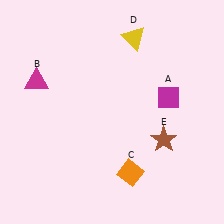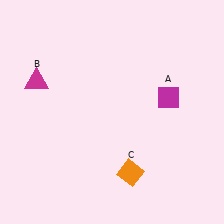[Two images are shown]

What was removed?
The brown star (E), the yellow triangle (D) were removed in Image 2.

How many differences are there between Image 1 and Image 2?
There are 2 differences between the two images.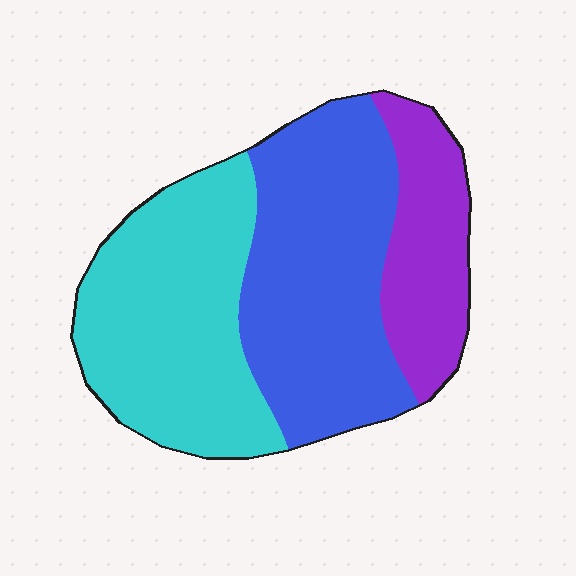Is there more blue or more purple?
Blue.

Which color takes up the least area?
Purple, at roughly 20%.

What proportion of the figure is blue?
Blue takes up about two fifths (2/5) of the figure.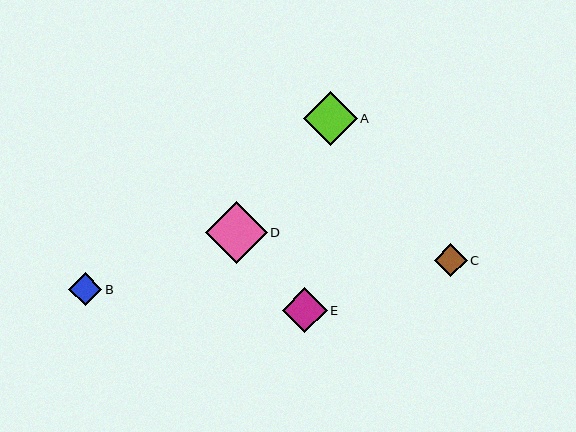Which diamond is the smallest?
Diamond C is the smallest with a size of approximately 33 pixels.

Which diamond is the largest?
Diamond D is the largest with a size of approximately 62 pixels.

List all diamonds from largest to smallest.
From largest to smallest: D, A, E, B, C.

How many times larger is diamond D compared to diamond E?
Diamond D is approximately 1.4 times the size of diamond E.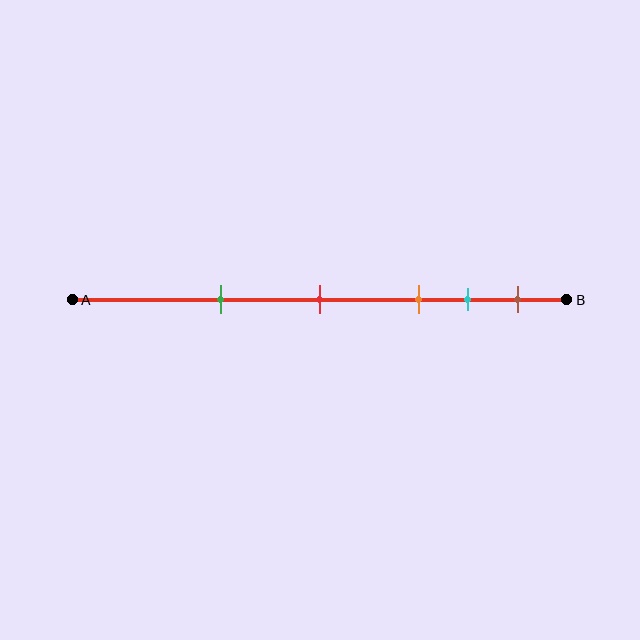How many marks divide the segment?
There are 5 marks dividing the segment.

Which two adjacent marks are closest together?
The cyan and brown marks are the closest adjacent pair.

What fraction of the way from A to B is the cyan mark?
The cyan mark is approximately 80% (0.8) of the way from A to B.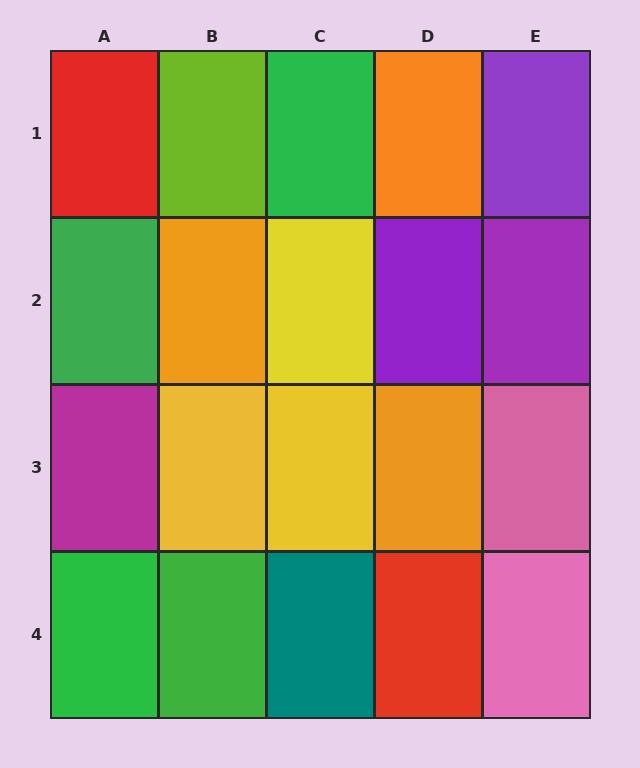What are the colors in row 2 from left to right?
Green, orange, yellow, purple, purple.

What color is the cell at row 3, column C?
Yellow.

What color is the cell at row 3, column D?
Orange.